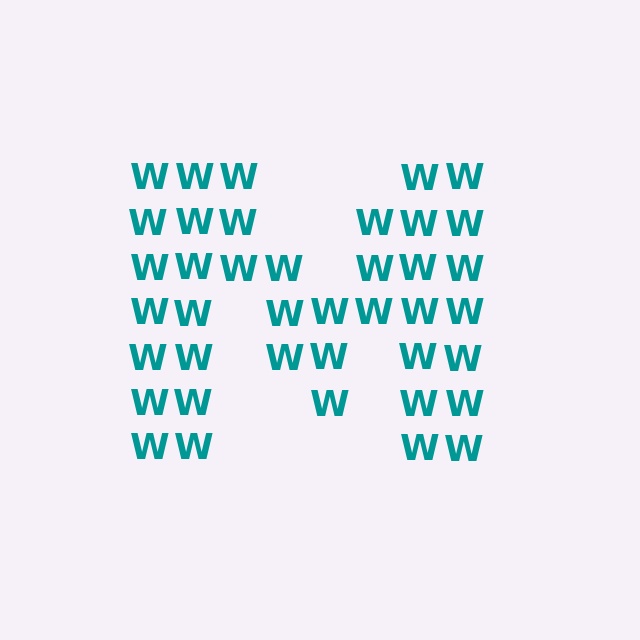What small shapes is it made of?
It is made of small letter W's.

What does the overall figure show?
The overall figure shows the letter M.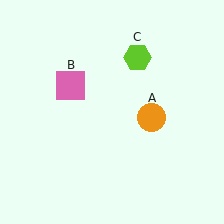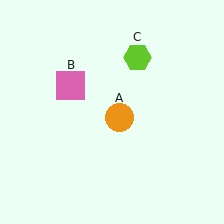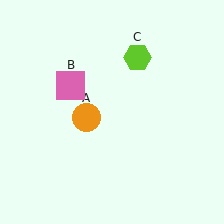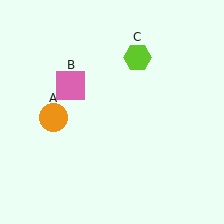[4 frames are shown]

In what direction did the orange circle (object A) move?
The orange circle (object A) moved left.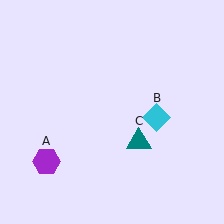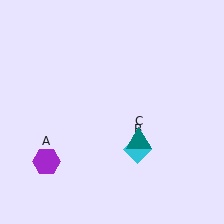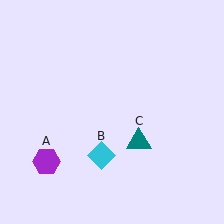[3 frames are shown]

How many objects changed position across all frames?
1 object changed position: cyan diamond (object B).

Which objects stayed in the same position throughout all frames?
Purple hexagon (object A) and teal triangle (object C) remained stationary.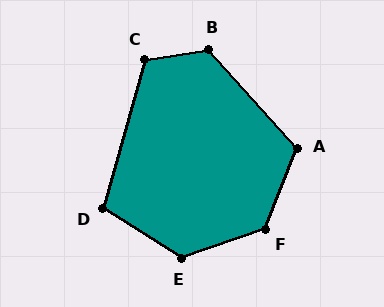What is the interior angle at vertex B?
Approximately 123 degrees (obtuse).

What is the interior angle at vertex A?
Approximately 116 degrees (obtuse).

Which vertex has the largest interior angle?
F, at approximately 131 degrees.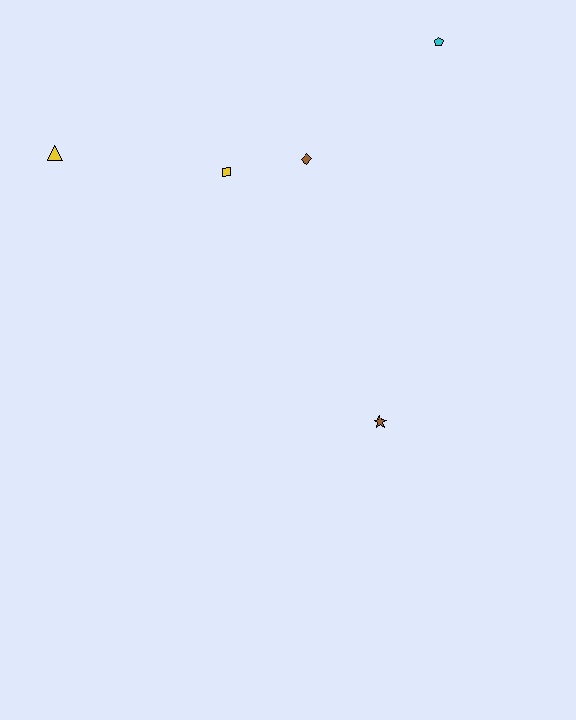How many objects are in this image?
There are 5 objects.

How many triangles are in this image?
There is 1 triangle.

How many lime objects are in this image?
There are no lime objects.